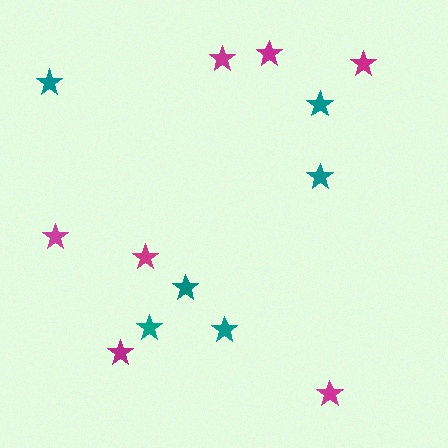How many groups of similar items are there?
There are 2 groups: one group of teal stars (6) and one group of magenta stars (7).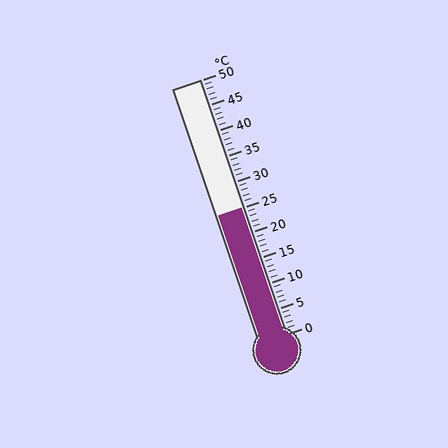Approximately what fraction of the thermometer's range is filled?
The thermometer is filled to approximately 50% of its range.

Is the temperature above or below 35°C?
The temperature is below 35°C.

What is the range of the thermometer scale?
The thermometer scale ranges from 0°C to 50°C.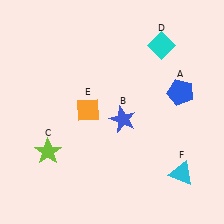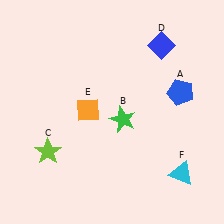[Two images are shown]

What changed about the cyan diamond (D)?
In Image 1, D is cyan. In Image 2, it changed to blue.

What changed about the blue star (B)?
In Image 1, B is blue. In Image 2, it changed to green.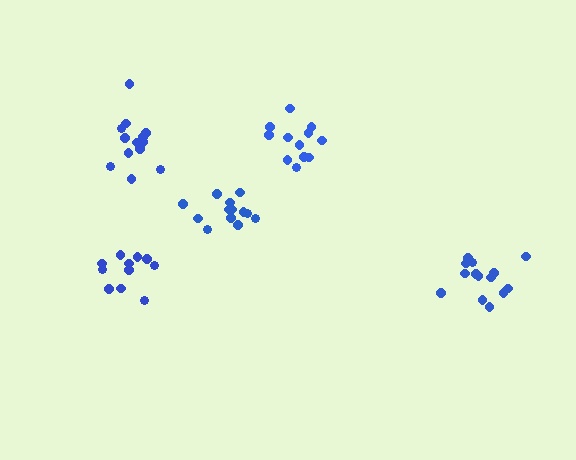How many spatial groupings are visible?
There are 5 spatial groupings.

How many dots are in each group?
Group 1: 12 dots, Group 2: 13 dots, Group 3: 11 dots, Group 4: 14 dots, Group 5: 13 dots (63 total).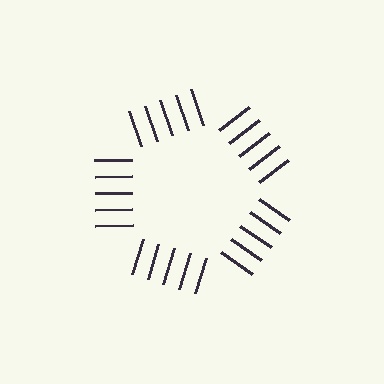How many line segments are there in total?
25 — 5 along each of the 5 edges.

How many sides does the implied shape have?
5 sides — the line-ends trace a pentagon.